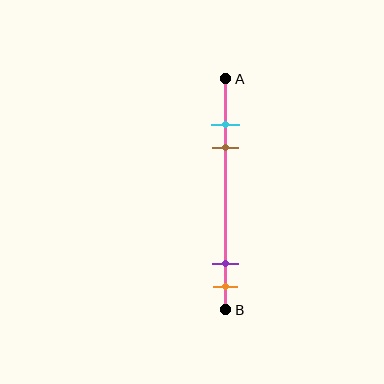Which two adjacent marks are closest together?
The cyan and brown marks are the closest adjacent pair.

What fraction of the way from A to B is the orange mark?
The orange mark is approximately 90% (0.9) of the way from A to B.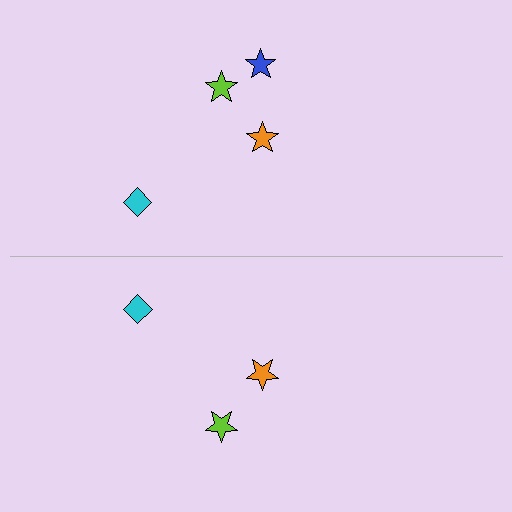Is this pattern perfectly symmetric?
No, the pattern is not perfectly symmetric. A blue star is missing from the bottom side.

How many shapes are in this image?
There are 7 shapes in this image.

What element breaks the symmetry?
A blue star is missing from the bottom side.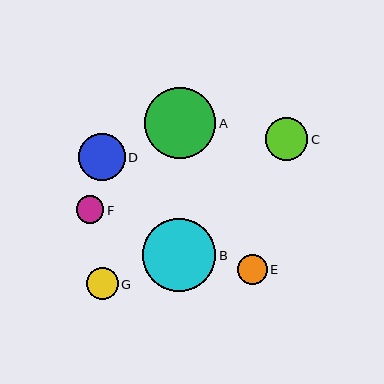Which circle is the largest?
Circle B is the largest with a size of approximately 73 pixels.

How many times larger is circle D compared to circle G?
Circle D is approximately 1.5 times the size of circle G.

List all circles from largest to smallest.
From largest to smallest: B, A, D, C, G, E, F.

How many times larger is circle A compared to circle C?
Circle A is approximately 1.7 times the size of circle C.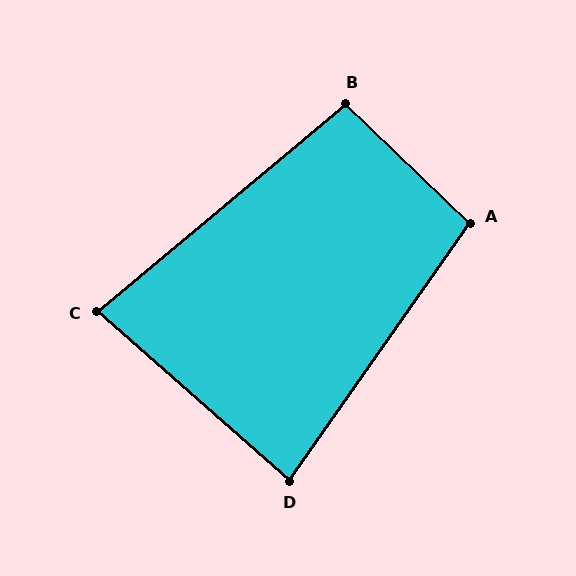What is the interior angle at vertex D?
Approximately 84 degrees (acute).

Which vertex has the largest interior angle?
A, at approximately 99 degrees.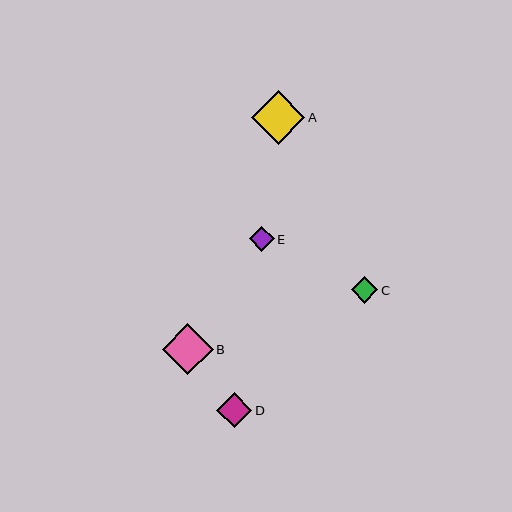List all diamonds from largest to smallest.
From largest to smallest: A, B, D, C, E.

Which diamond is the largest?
Diamond A is the largest with a size of approximately 53 pixels.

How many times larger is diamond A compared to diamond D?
Diamond A is approximately 1.5 times the size of diamond D.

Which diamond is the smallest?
Diamond E is the smallest with a size of approximately 25 pixels.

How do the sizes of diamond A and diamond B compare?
Diamond A and diamond B are approximately the same size.